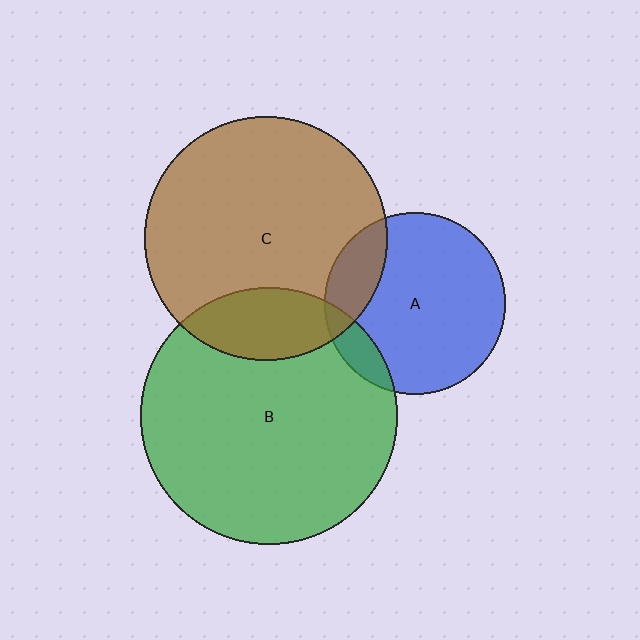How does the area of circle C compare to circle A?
Approximately 1.8 times.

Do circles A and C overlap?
Yes.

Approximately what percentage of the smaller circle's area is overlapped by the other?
Approximately 20%.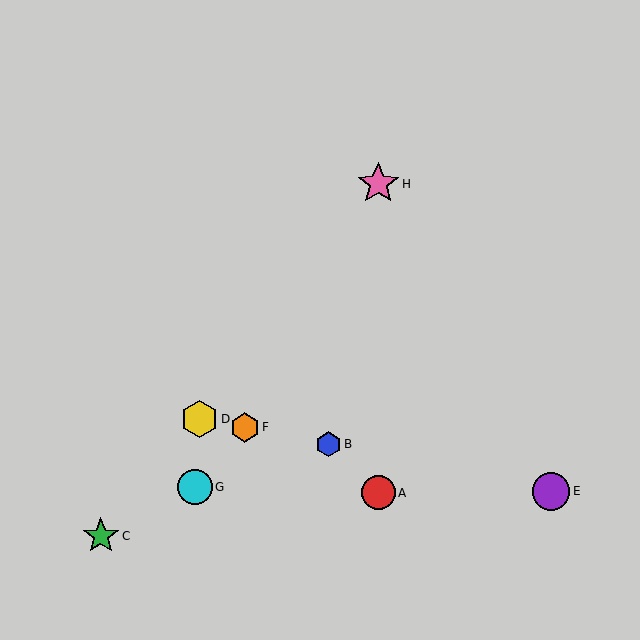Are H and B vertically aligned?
No, H is at x≈378 and B is at x≈329.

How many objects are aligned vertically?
2 objects (A, H) are aligned vertically.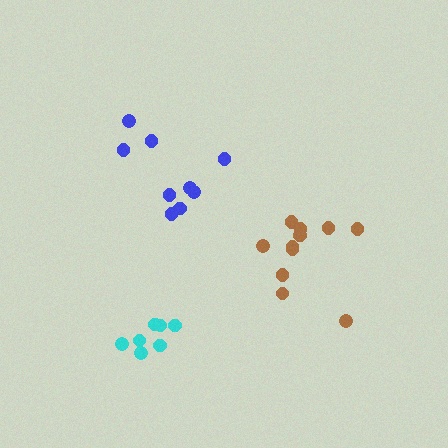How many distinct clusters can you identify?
There are 3 distinct clusters.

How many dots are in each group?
Group 1: 11 dots, Group 2: 7 dots, Group 3: 9 dots (27 total).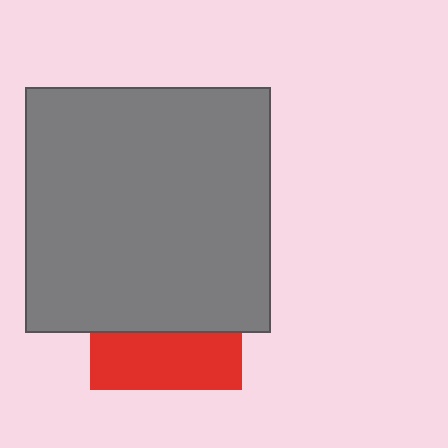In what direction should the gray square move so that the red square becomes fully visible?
The gray square should move up. That is the shortest direction to clear the overlap and leave the red square fully visible.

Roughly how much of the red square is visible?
A small part of it is visible (roughly 37%).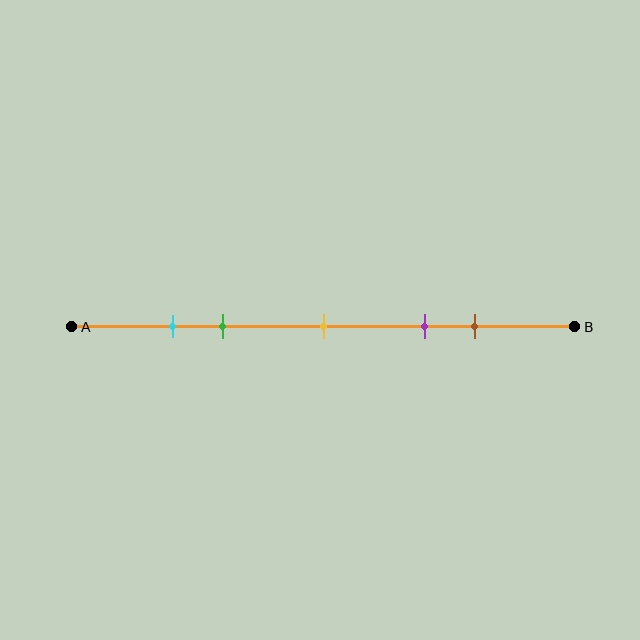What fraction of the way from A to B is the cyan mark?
The cyan mark is approximately 20% (0.2) of the way from A to B.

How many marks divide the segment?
There are 5 marks dividing the segment.